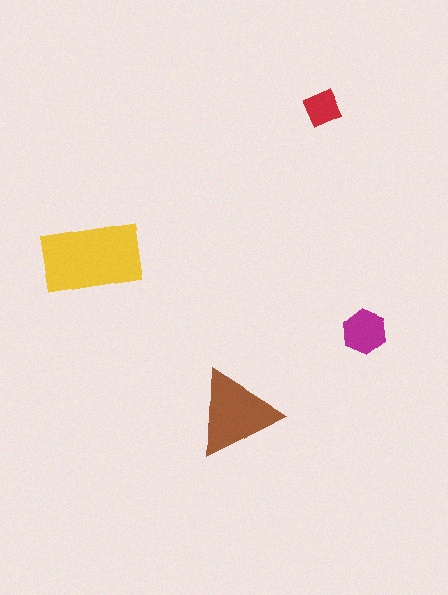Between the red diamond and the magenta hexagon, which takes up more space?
The magenta hexagon.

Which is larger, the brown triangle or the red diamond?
The brown triangle.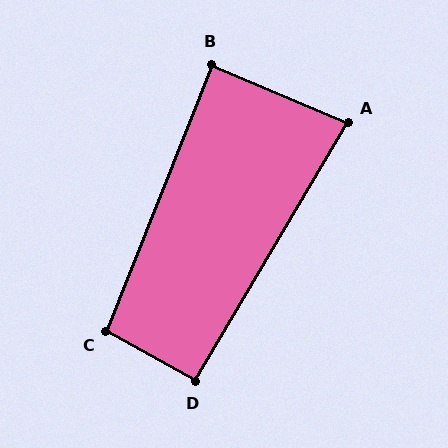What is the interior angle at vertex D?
Approximately 91 degrees (approximately right).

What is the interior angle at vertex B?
Approximately 89 degrees (approximately right).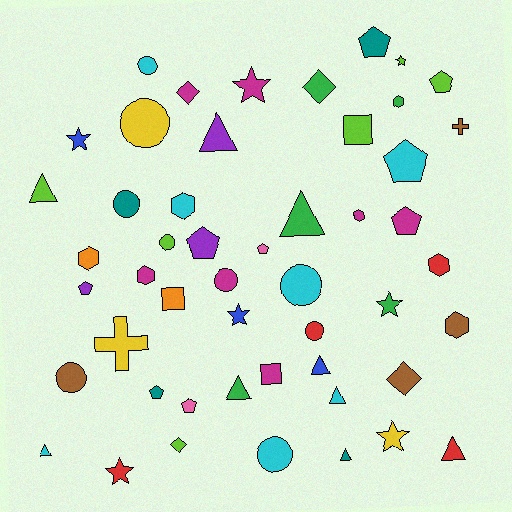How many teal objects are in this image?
There are 4 teal objects.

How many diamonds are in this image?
There are 4 diamonds.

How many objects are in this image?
There are 50 objects.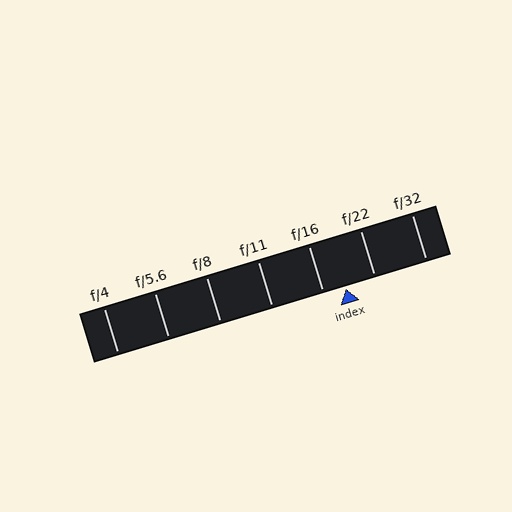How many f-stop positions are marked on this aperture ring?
There are 7 f-stop positions marked.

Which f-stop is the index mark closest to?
The index mark is closest to f/16.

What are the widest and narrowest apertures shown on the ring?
The widest aperture shown is f/4 and the narrowest is f/32.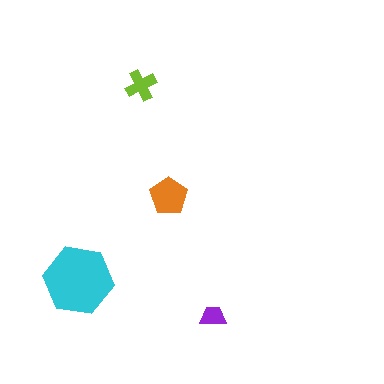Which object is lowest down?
The purple trapezoid is bottommost.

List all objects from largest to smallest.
The cyan hexagon, the orange pentagon, the lime cross, the purple trapezoid.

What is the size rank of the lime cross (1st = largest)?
3rd.